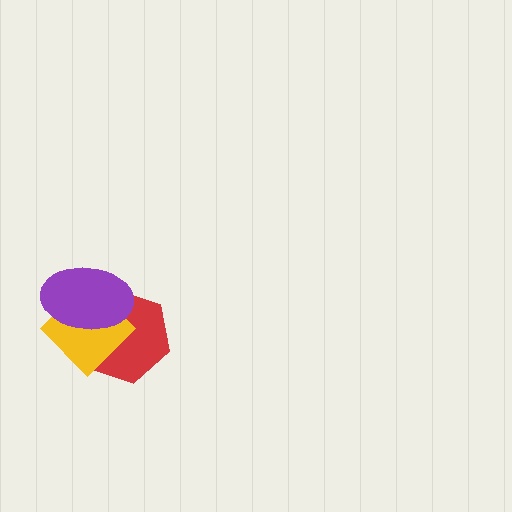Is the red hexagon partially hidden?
Yes, it is partially covered by another shape.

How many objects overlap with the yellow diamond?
2 objects overlap with the yellow diamond.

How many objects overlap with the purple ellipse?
2 objects overlap with the purple ellipse.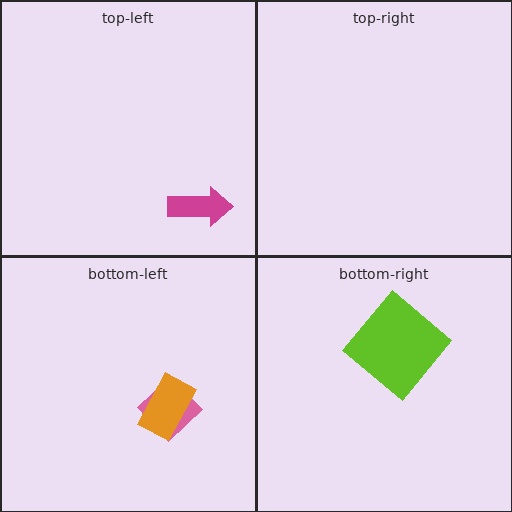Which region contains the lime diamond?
The bottom-right region.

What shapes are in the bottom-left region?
The pink diamond, the orange rectangle.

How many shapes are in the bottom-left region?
2.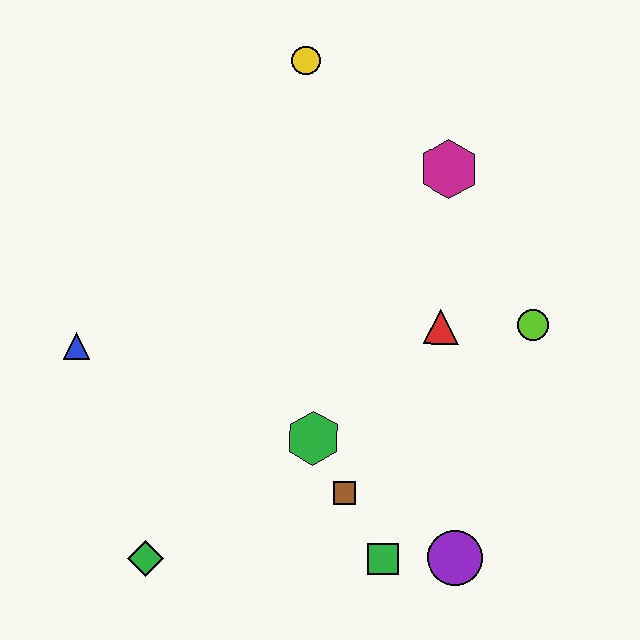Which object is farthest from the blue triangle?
The lime circle is farthest from the blue triangle.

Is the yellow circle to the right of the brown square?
No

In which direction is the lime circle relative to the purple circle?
The lime circle is above the purple circle.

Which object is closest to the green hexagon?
The brown square is closest to the green hexagon.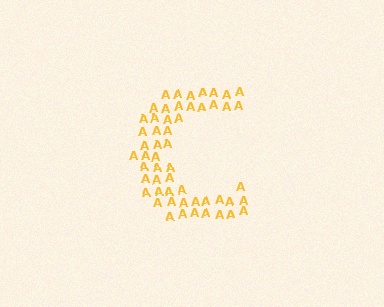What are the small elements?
The small elements are letter A's.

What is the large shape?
The large shape is the letter C.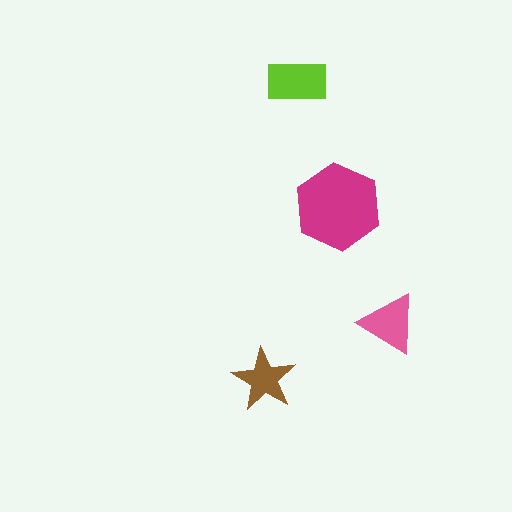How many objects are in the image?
There are 4 objects in the image.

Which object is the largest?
The magenta hexagon.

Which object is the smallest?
The brown star.